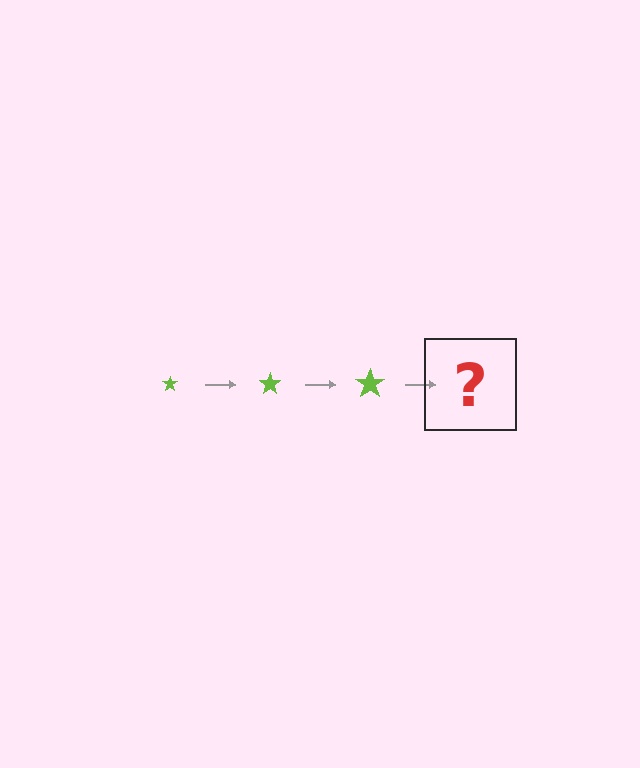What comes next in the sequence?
The next element should be a lime star, larger than the previous one.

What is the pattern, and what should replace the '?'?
The pattern is that the star gets progressively larger each step. The '?' should be a lime star, larger than the previous one.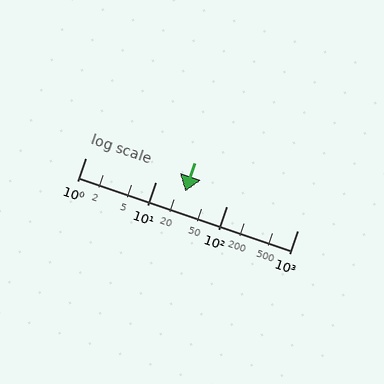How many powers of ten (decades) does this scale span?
The scale spans 3 decades, from 1 to 1000.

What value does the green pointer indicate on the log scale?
The pointer indicates approximately 26.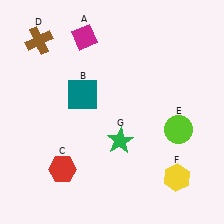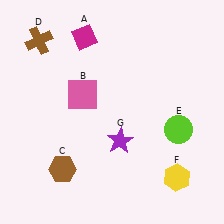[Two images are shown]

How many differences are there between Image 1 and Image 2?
There are 3 differences between the two images.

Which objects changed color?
B changed from teal to pink. C changed from red to brown. G changed from green to purple.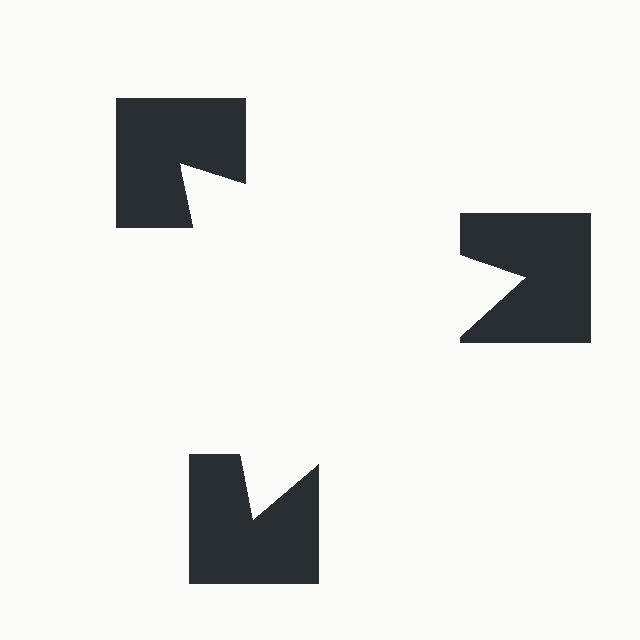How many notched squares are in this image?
There are 3 — one at each vertex of the illusory triangle.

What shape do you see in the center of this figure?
An illusory triangle — its edges are inferred from the aligned wedge cuts in the notched squares, not physically drawn.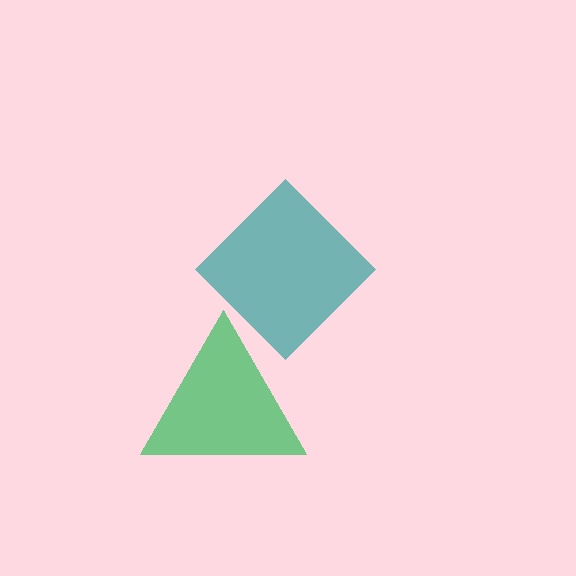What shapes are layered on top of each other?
The layered shapes are: a teal diamond, a green triangle.